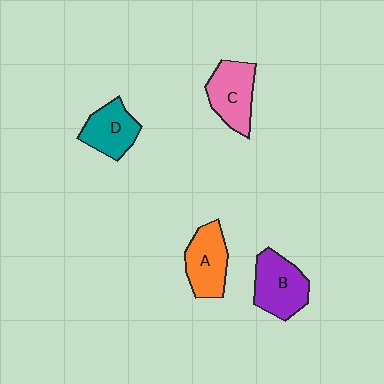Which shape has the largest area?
Shape B (purple).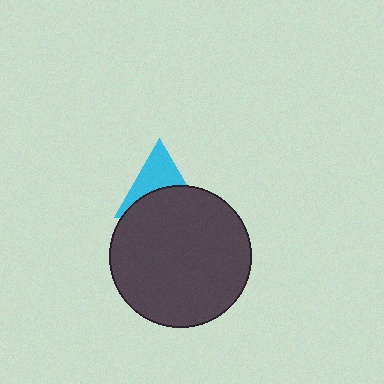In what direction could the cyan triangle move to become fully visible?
The cyan triangle could move up. That would shift it out from behind the dark gray circle entirely.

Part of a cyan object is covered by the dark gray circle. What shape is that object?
It is a triangle.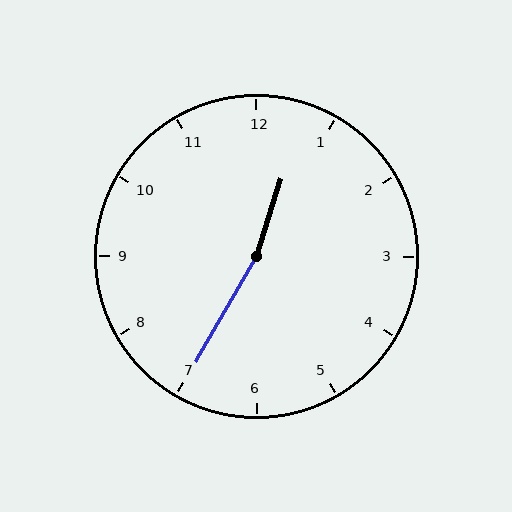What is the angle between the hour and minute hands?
Approximately 168 degrees.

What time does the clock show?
12:35.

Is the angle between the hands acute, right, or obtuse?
It is obtuse.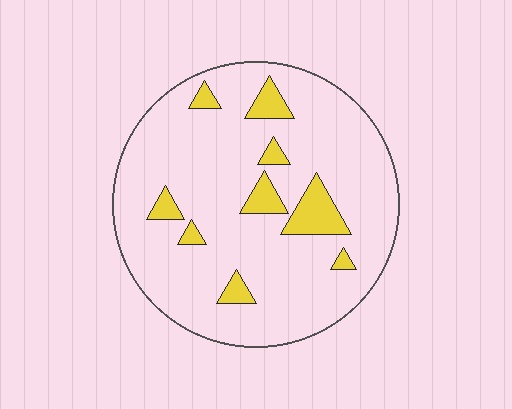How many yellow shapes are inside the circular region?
9.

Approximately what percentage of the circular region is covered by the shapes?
Approximately 10%.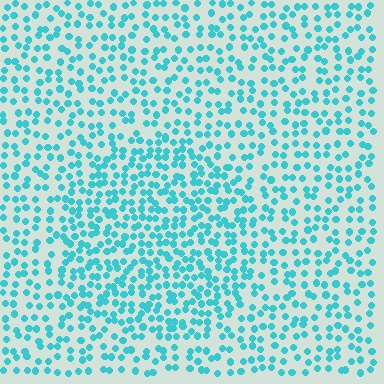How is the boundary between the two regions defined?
The boundary is defined by a change in element density (approximately 1.6x ratio). All elements are the same color, size, and shape.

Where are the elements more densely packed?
The elements are more densely packed inside the circle boundary.